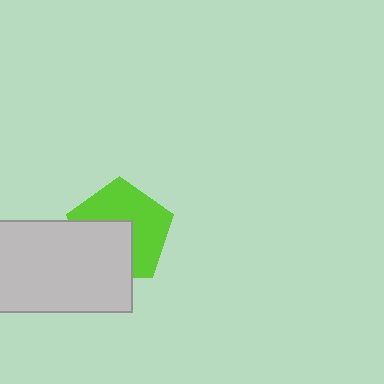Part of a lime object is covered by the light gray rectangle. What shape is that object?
It is a pentagon.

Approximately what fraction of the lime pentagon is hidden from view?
Roughly 43% of the lime pentagon is hidden behind the light gray rectangle.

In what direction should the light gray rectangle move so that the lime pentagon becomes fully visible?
The light gray rectangle should move toward the lower-left. That is the shortest direction to clear the overlap and leave the lime pentagon fully visible.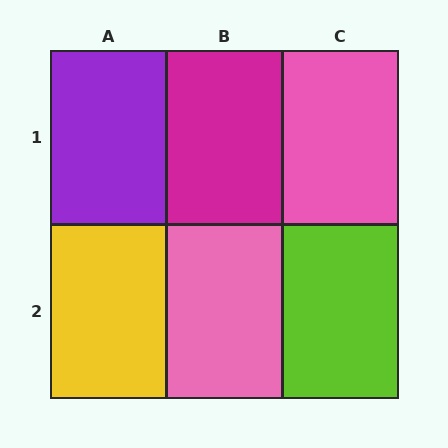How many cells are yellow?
1 cell is yellow.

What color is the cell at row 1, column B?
Magenta.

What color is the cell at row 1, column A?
Purple.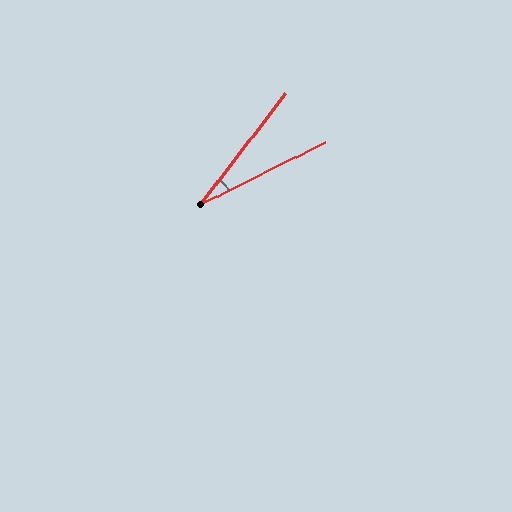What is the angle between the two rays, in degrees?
Approximately 26 degrees.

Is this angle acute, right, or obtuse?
It is acute.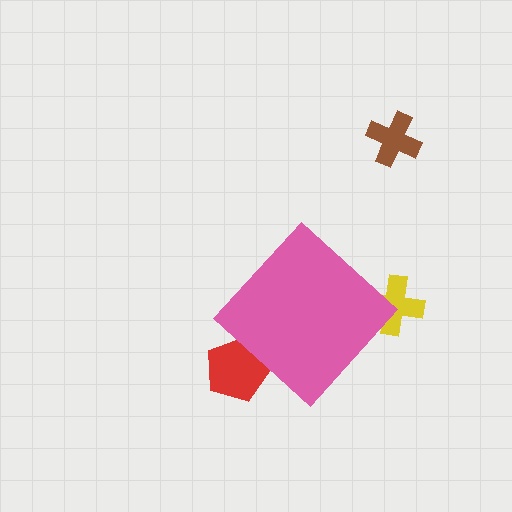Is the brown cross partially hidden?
No, the brown cross is fully visible.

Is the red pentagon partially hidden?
Yes, the red pentagon is partially hidden behind the pink diamond.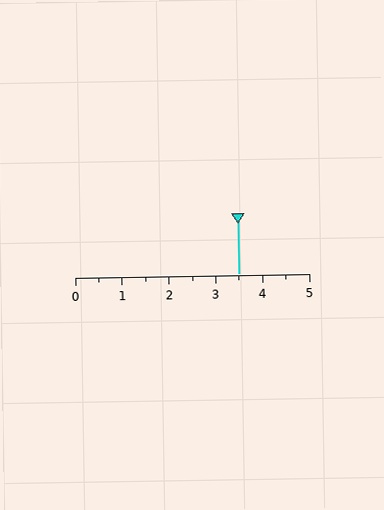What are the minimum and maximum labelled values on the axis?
The axis runs from 0 to 5.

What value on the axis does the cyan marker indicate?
The marker indicates approximately 3.5.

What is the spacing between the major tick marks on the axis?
The major ticks are spaced 1 apart.